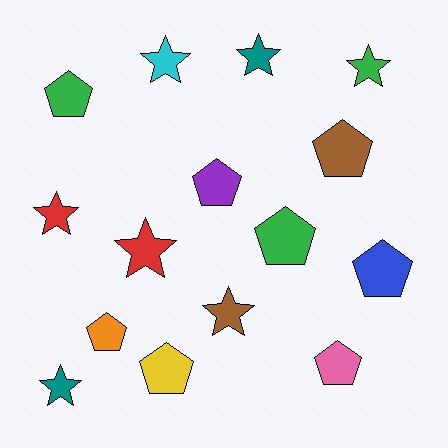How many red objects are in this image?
There are 2 red objects.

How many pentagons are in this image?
There are 8 pentagons.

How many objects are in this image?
There are 15 objects.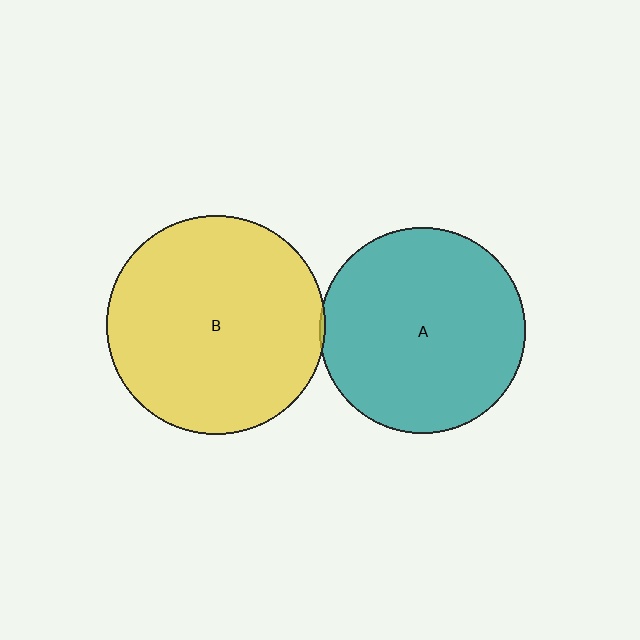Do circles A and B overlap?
Yes.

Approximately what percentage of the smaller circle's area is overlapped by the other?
Approximately 5%.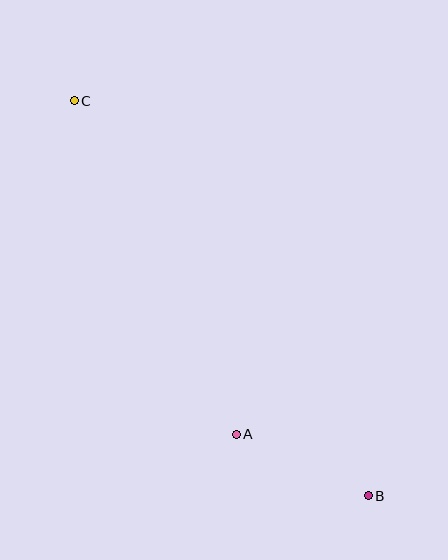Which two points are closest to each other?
Points A and B are closest to each other.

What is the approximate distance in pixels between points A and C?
The distance between A and C is approximately 371 pixels.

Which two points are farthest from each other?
Points B and C are farthest from each other.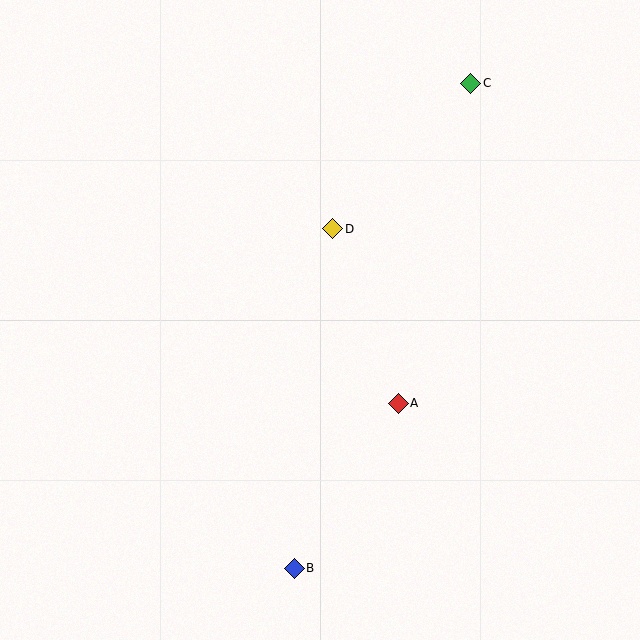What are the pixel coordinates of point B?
Point B is at (294, 568).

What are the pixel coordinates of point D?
Point D is at (333, 229).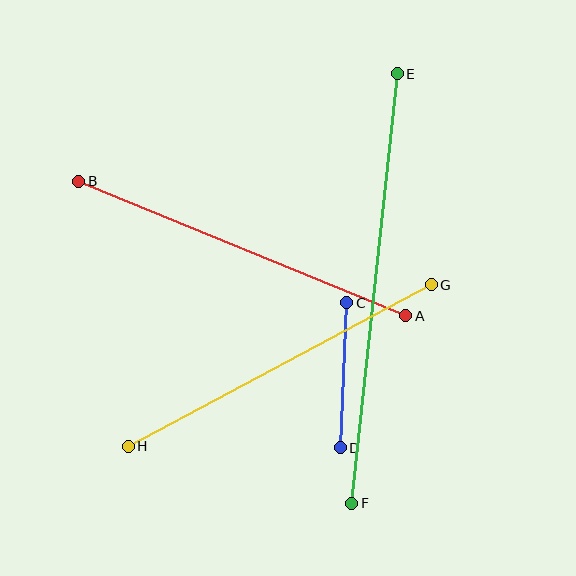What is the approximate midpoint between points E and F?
The midpoint is at approximately (374, 289) pixels.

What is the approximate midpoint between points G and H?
The midpoint is at approximately (280, 366) pixels.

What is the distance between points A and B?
The distance is approximately 353 pixels.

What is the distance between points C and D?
The distance is approximately 145 pixels.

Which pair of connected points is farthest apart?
Points E and F are farthest apart.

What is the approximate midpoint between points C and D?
The midpoint is at approximately (344, 375) pixels.